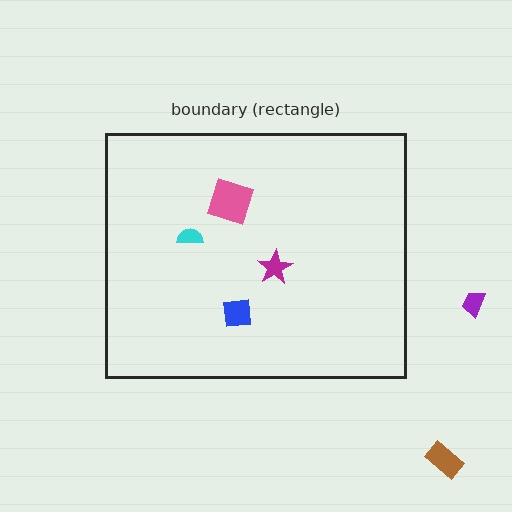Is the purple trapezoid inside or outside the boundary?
Outside.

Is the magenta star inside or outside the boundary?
Inside.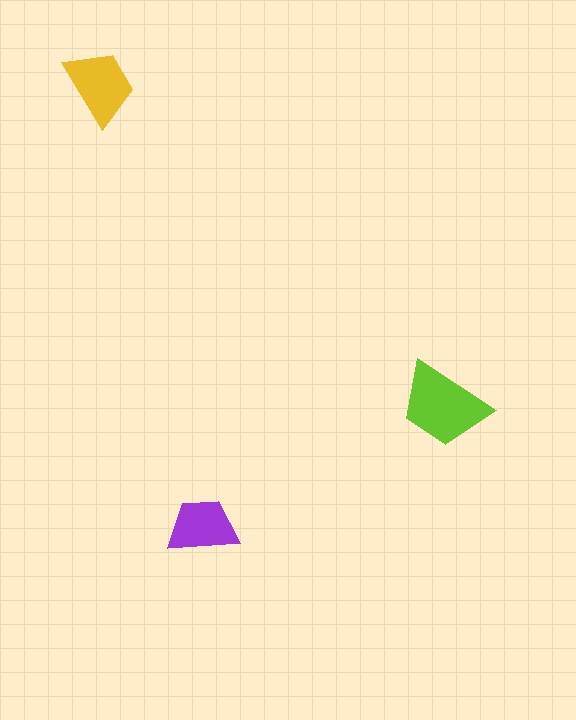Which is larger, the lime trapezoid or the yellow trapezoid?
The lime one.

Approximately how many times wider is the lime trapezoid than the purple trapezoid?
About 1.5 times wider.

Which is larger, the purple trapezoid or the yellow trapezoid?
The yellow one.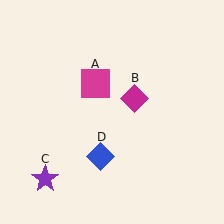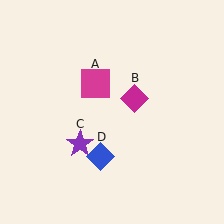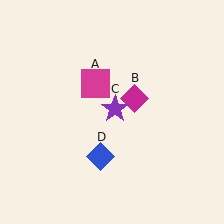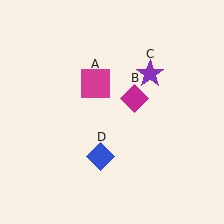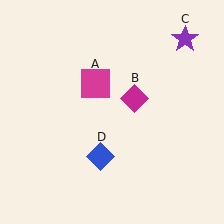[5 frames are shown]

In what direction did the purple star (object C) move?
The purple star (object C) moved up and to the right.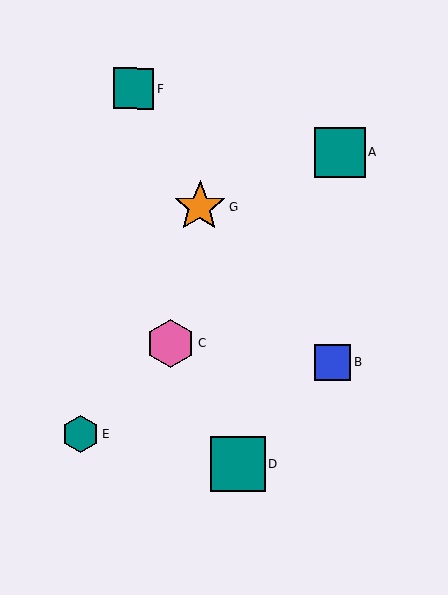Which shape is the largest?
The teal square (labeled D) is the largest.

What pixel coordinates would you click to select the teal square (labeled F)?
Click at (134, 89) to select the teal square F.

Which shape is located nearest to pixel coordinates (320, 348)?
The blue square (labeled B) at (332, 362) is nearest to that location.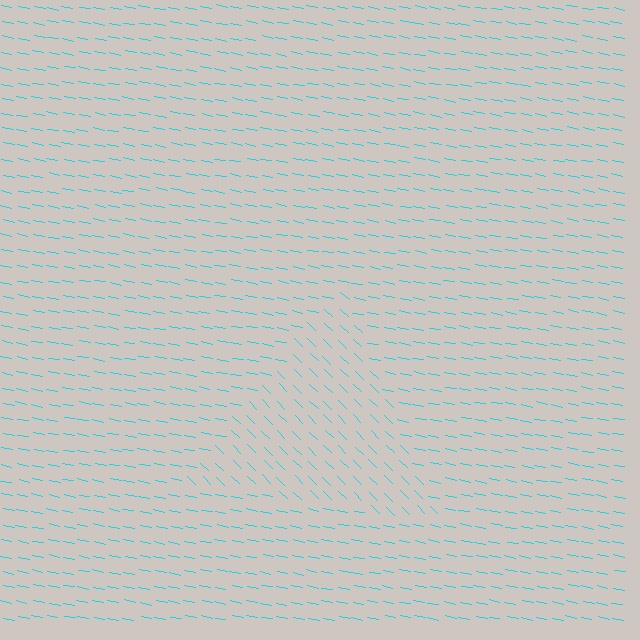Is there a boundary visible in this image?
Yes, there is a texture boundary formed by a change in line orientation.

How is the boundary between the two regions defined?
The boundary is defined purely by a change in line orientation (approximately 34 degrees difference). All lines are the same color and thickness.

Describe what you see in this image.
The image is filled with small cyan line segments. A triangle region in the image has lines oriented differently from the surrounding lines, creating a visible texture boundary.